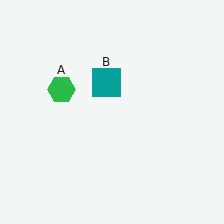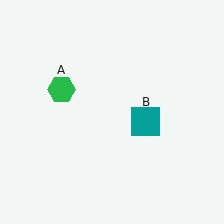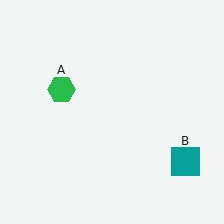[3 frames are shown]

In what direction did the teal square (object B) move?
The teal square (object B) moved down and to the right.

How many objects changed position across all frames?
1 object changed position: teal square (object B).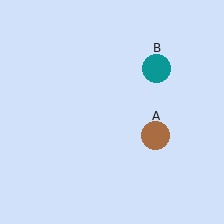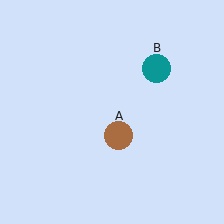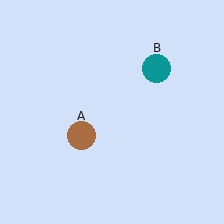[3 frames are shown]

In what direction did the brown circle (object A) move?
The brown circle (object A) moved left.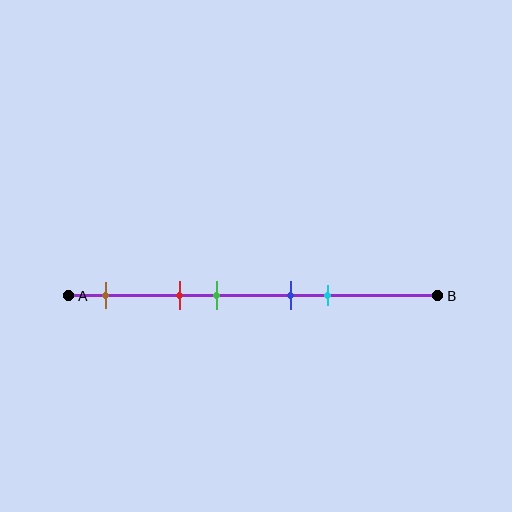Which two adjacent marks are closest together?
The blue and cyan marks are the closest adjacent pair.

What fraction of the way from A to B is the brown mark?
The brown mark is approximately 10% (0.1) of the way from A to B.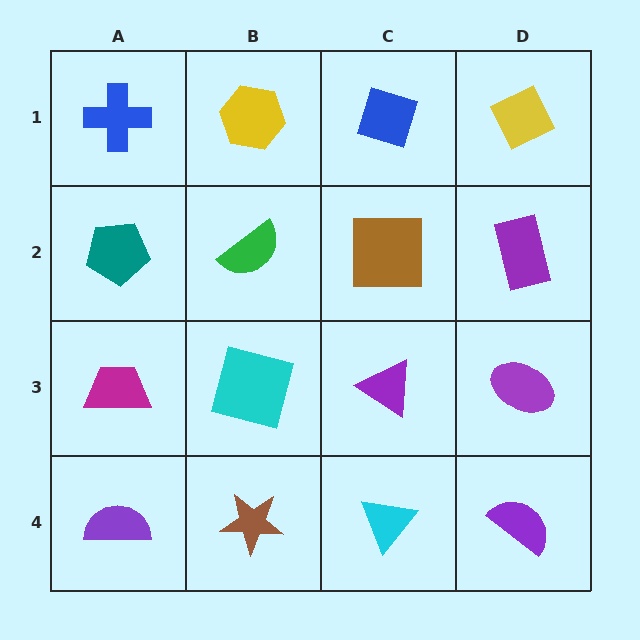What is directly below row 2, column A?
A magenta trapezoid.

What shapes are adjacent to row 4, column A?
A magenta trapezoid (row 3, column A), a brown star (row 4, column B).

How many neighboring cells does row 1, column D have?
2.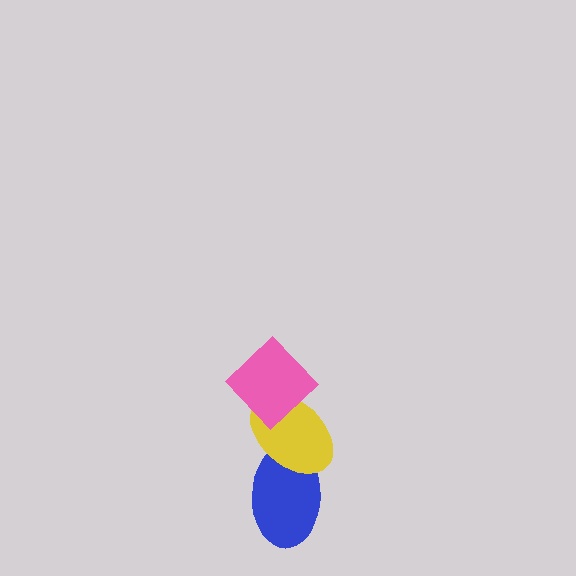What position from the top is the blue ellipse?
The blue ellipse is 3rd from the top.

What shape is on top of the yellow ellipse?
The pink diamond is on top of the yellow ellipse.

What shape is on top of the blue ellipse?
The yellow ellipse is on top of the blue ellipse.